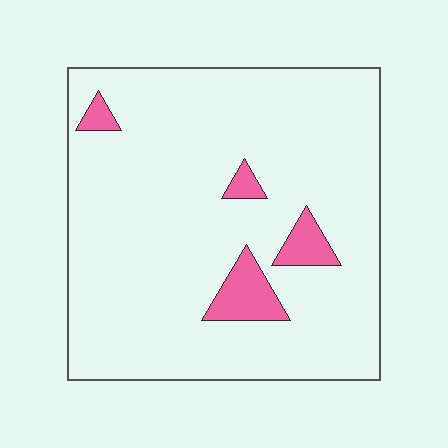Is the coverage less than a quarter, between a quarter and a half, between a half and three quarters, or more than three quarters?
Less than a quarter.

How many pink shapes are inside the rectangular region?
4.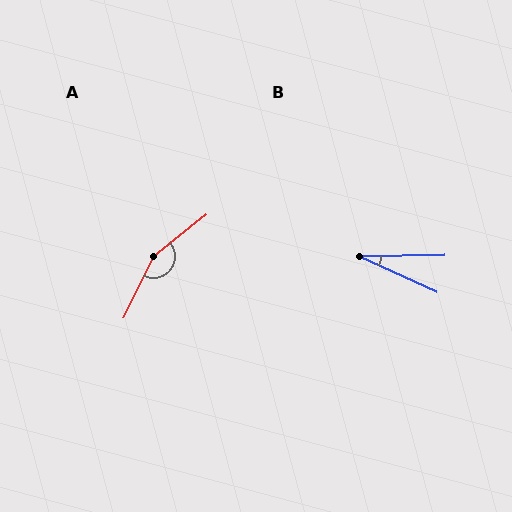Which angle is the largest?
A, at approximately 155 degrees.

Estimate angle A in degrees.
Approximately 155 degrees.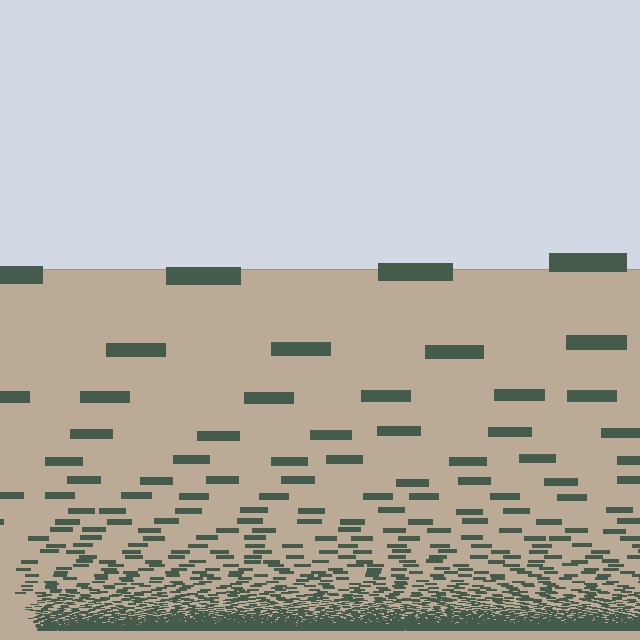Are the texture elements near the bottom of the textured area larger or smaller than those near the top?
Smaller. The gradient is inverted — elements near the bottom are smaller and denser.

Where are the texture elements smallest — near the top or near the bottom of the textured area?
Near the bottom.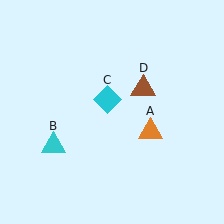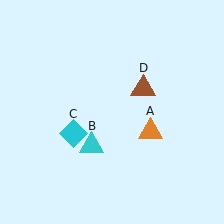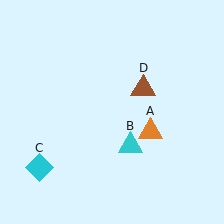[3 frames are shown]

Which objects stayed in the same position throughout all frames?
Orange triangle (object A) and brown triangle (object D) remained stationary.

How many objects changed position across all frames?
2 objects changed position: cyan triangle (object B), cyan diamond (object C).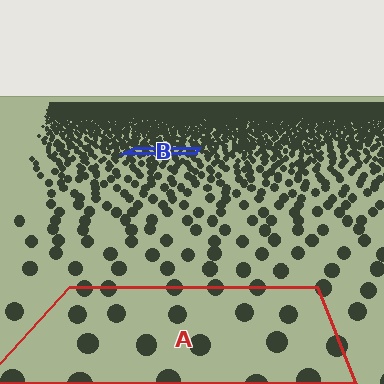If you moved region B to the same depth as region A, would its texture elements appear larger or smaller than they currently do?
They would appear larger. At a closer depth, the same texture elements are projected at a bigger on-screen size.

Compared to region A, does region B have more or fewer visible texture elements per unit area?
Region B has more texture elements per unit area — they are packed more densely because it is farther away.